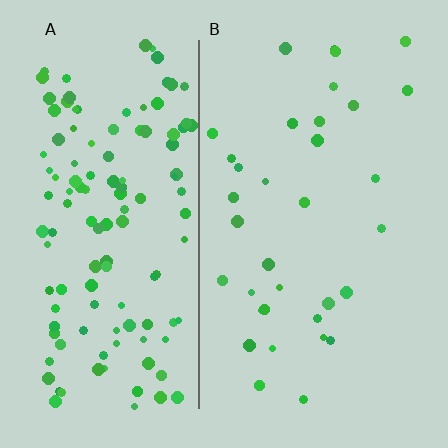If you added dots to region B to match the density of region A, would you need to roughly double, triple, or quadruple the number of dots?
Approximately quadruple.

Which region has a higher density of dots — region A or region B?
A (the left).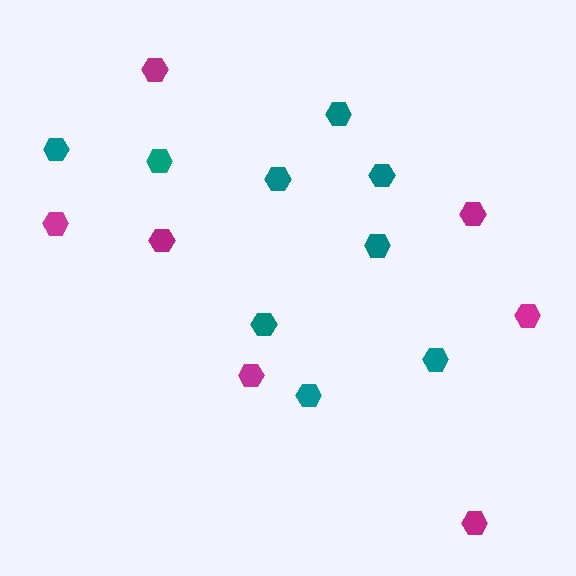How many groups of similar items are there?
There are 2 groups: one group of teal hexagons (9) and one group of magenta hexagons (7).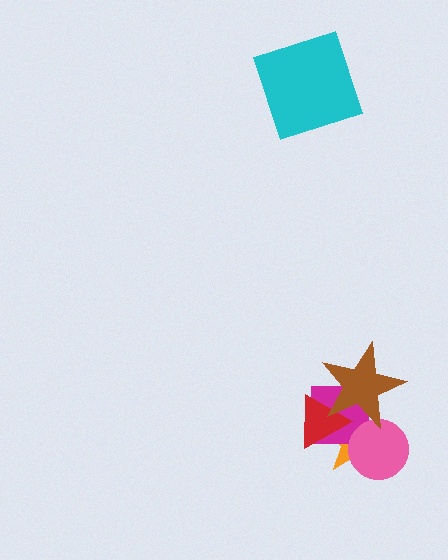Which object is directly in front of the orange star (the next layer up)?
The magenta square is directly in front of the orange star.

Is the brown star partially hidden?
No, no other shape covers it.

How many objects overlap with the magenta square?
4 objects overlap with the magenta square.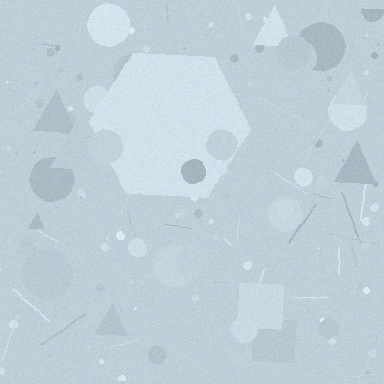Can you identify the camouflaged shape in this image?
The camouflaged shape is a hexagon.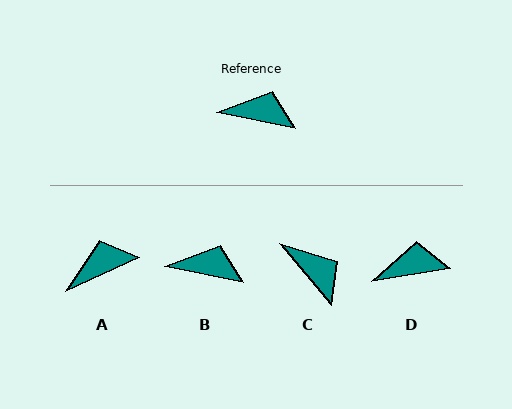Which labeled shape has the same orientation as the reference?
B.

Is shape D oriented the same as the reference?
No, it is off by about 21 degrees.